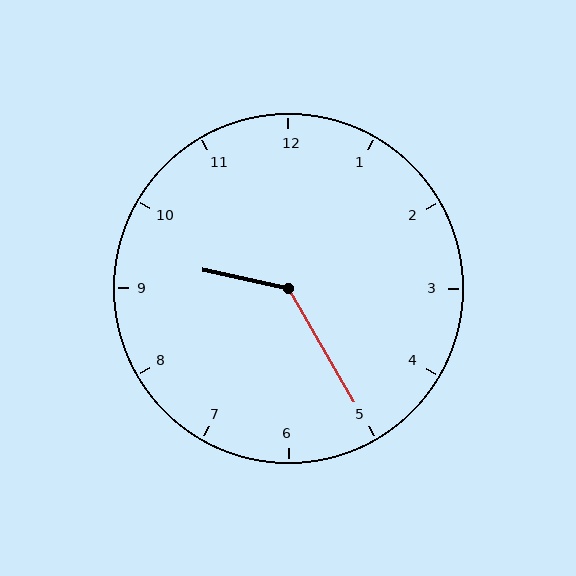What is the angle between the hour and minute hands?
Approximately 132 degrees.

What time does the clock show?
9:25.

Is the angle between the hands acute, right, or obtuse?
It is obtuse.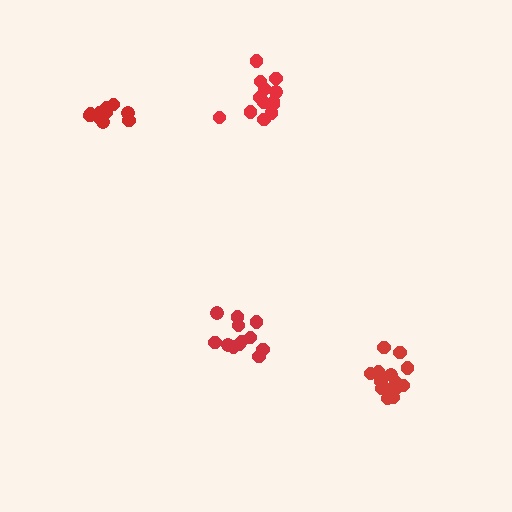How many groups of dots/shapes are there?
There are 4 groups.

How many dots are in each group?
Group 1: 12 dots, Group 2: 14 dots, Group 3: 11 dots, Group 4: 16 dots (53 total).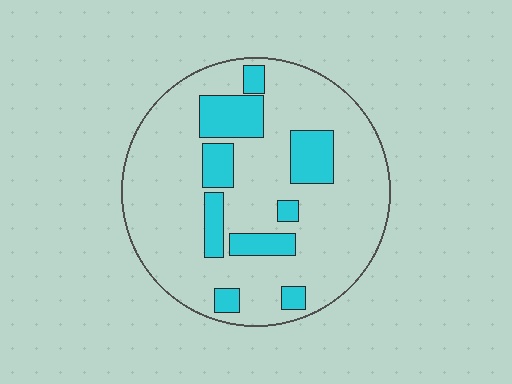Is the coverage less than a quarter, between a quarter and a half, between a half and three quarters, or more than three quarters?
Less than a quarter.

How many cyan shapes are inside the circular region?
9.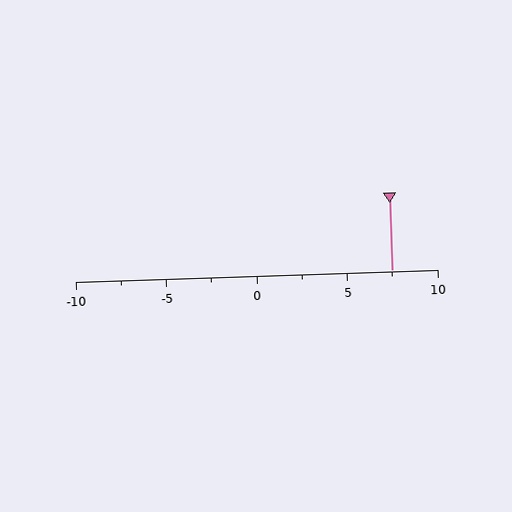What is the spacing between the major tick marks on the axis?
The major ticks are spaced 5 apart.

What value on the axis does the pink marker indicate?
The marker indicates approximately 7.5.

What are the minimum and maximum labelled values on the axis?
The axis runs from -10 to 10.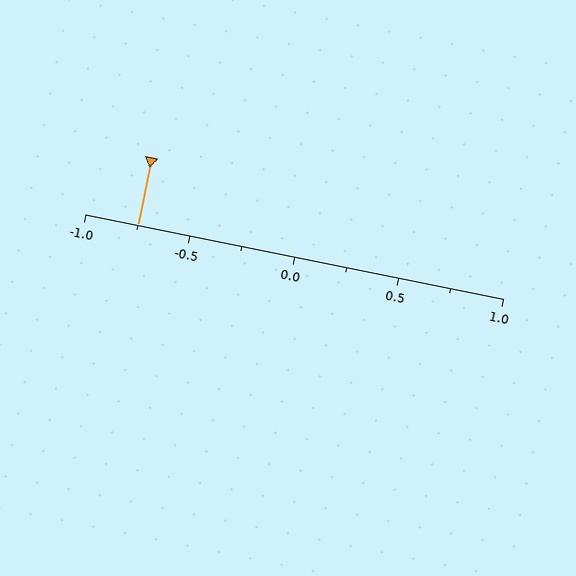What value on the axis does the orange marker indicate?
The marker indicates approximately -0.75.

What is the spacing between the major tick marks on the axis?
The major ticks are spaced 0.5 apart.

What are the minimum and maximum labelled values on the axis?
The axis runs from -1.0 to 1.0.